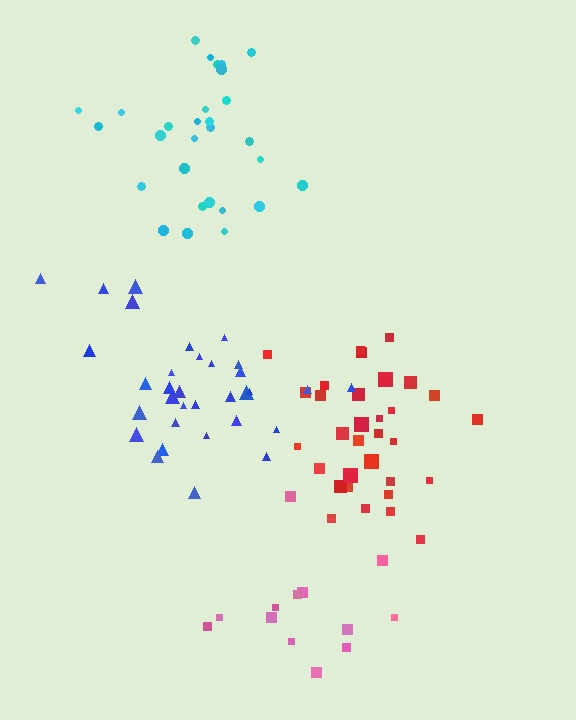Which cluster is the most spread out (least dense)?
Pink.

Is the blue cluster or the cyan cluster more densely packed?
Cyan.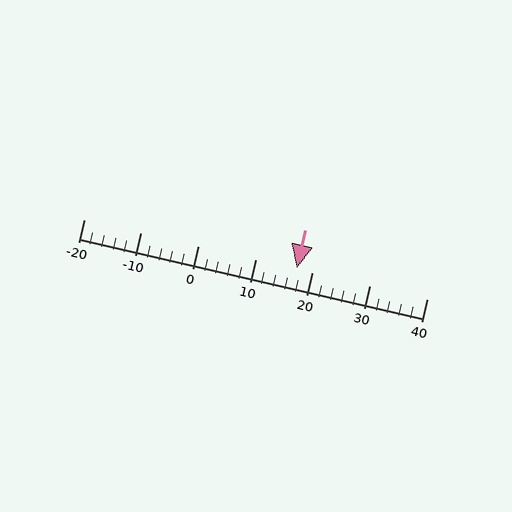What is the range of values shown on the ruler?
The ruler shows values from -20 to 40.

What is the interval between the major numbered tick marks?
The major tick marks are spaced 10 units apart.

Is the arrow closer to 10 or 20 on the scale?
The arrow is closer to 20.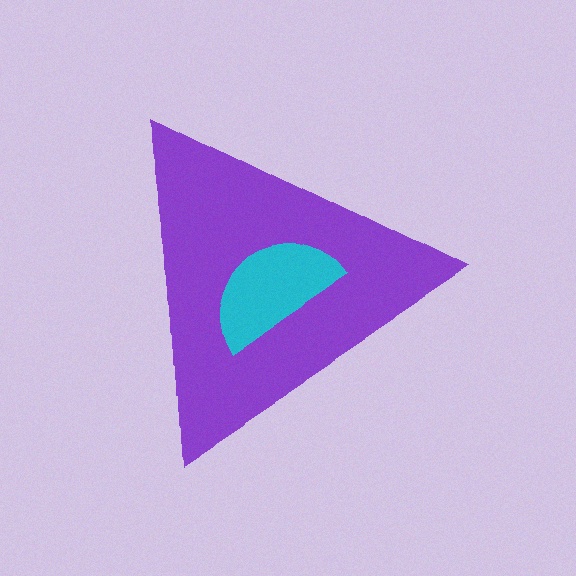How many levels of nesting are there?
2.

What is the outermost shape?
The purple triangle.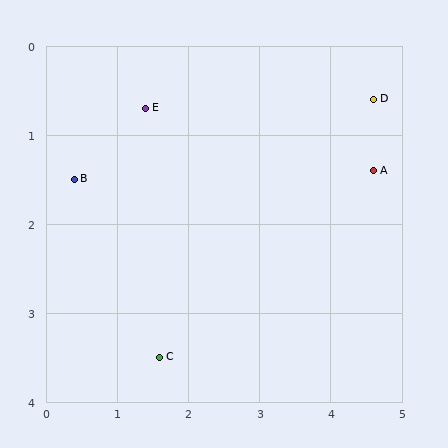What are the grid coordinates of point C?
Point C is at approximately (1.6, 3.5).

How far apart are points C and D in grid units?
Points C and D are about 4.2 grid units apart.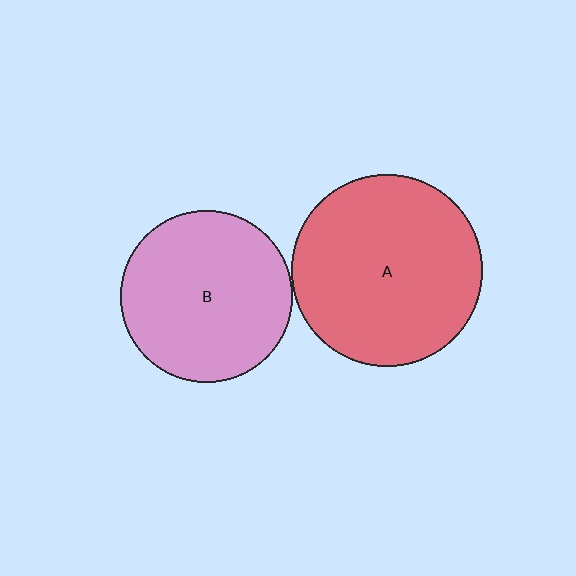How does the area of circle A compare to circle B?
Approximately 1.2 times.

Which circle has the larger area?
Circle A (red).